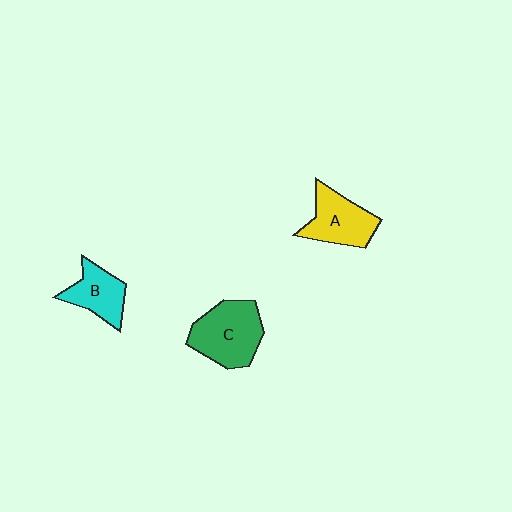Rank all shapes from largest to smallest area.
From largest to smallest: C (green), A (yellow), B (cyan).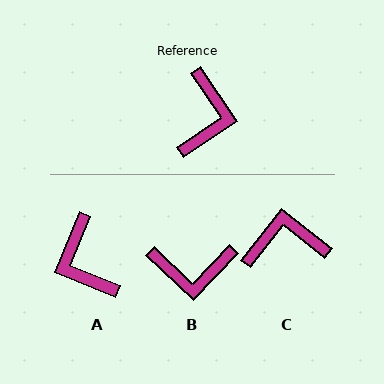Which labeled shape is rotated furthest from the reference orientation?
A, about 146 degrees away.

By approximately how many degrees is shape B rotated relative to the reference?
Approximately 77 degrees clockwise.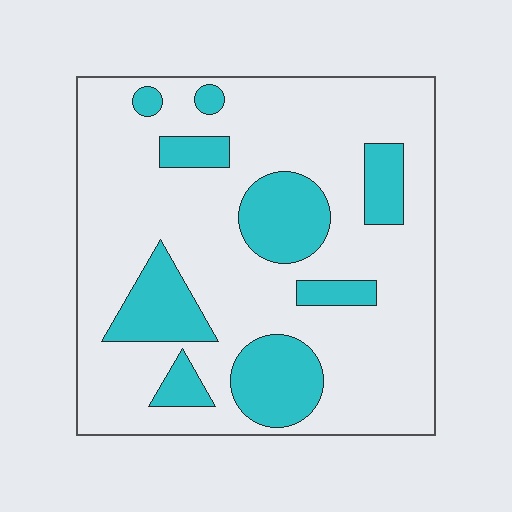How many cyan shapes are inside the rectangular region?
9.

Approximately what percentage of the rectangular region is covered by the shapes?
Approximately 25%.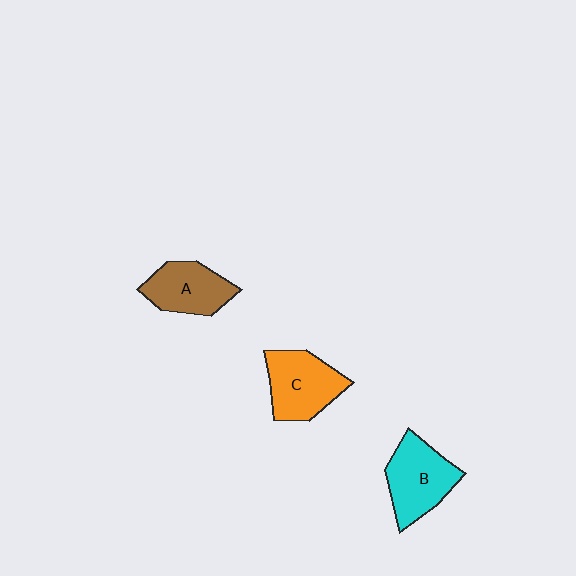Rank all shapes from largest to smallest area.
From largest to smallest: B (cyan), C (orange), A (brown).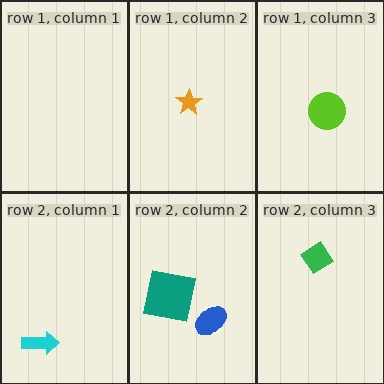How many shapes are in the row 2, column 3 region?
1.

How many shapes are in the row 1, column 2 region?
1.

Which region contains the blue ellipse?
The row 2, column 2 region.